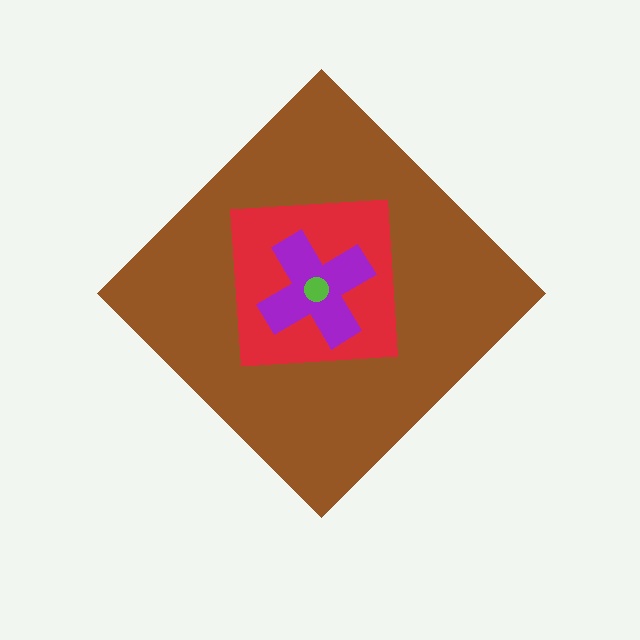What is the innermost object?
The lime circle.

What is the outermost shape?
The brown diamond.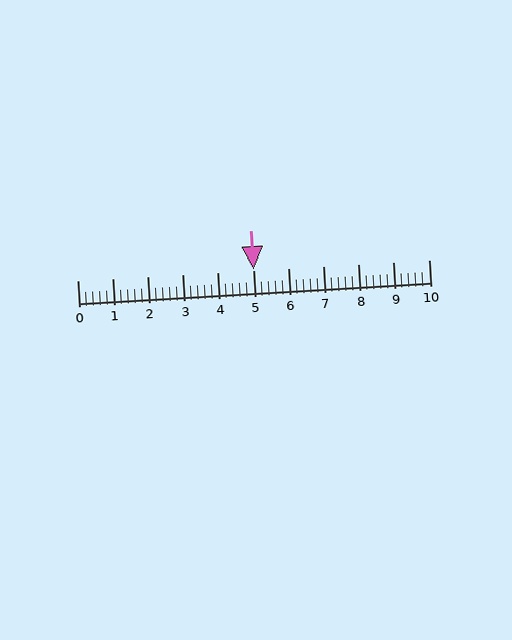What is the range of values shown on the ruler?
The ruler shows values from 0 to 10.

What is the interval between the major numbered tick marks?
The major tick marks are spaced 1 units apart.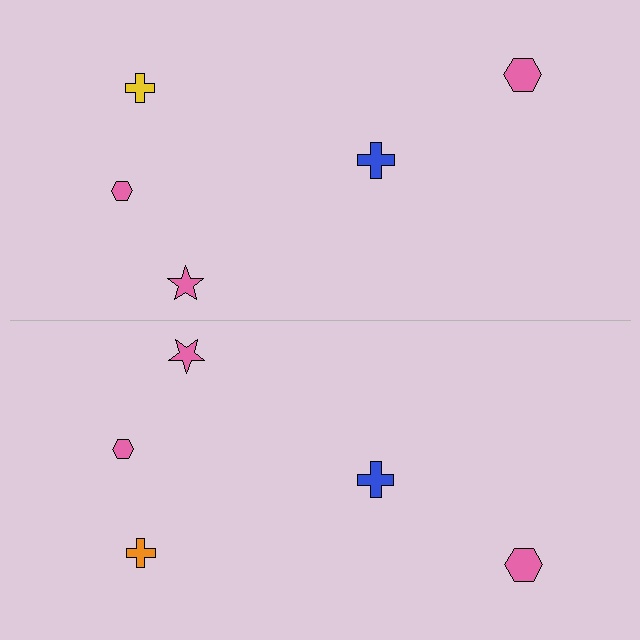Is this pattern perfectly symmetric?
No, the pattern is not perfectly symmetric. The orange cross on the bottom side breaks the symmetry — its mirror counterpart is yellow.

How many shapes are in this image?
There are 10 shapes in this image.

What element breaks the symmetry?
The orange cross on the bottom side breaks the symmetry — its mirror counterpart is yellow.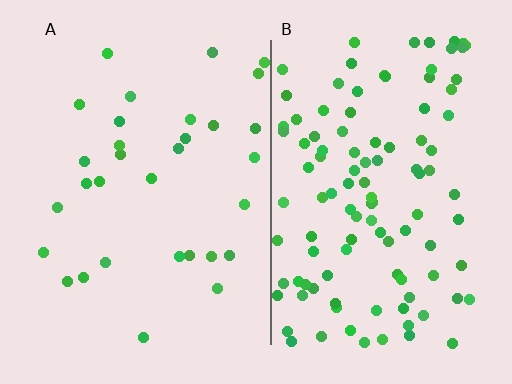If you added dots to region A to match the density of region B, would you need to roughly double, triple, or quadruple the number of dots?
Approximately quadruple.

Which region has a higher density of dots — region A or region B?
B (the right).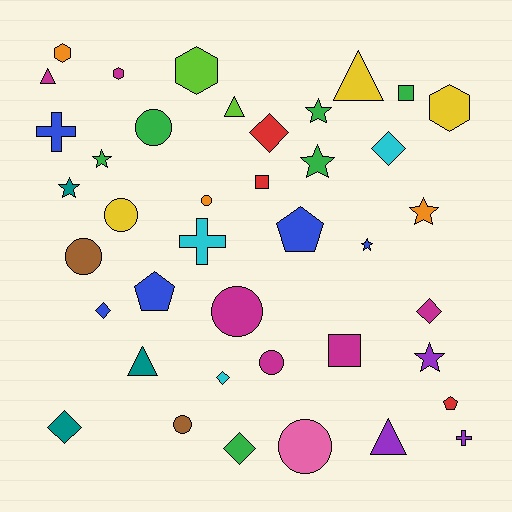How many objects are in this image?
There are 40 objects.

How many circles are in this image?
There are 8 circles.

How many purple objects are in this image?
There are 3 purple objects.